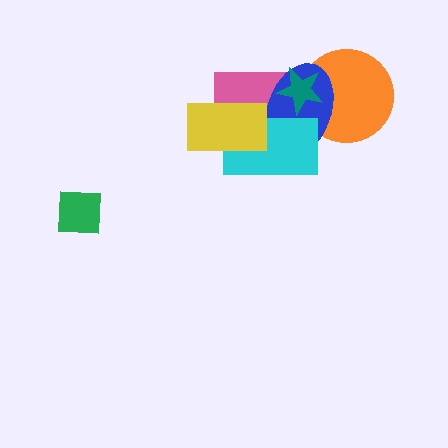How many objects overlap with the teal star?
4 objects overlap with the teal star.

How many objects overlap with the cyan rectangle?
4 objects overlap with the cyan rectangle.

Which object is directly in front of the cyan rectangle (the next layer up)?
The yellow rectangle is directly in front of the cyan rectangle.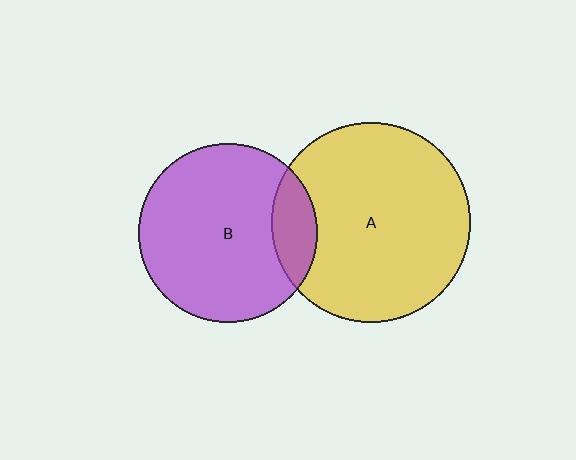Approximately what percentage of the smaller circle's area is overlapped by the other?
Approximately 15%.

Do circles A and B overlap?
Yes.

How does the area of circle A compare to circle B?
Approximately 1.2 times.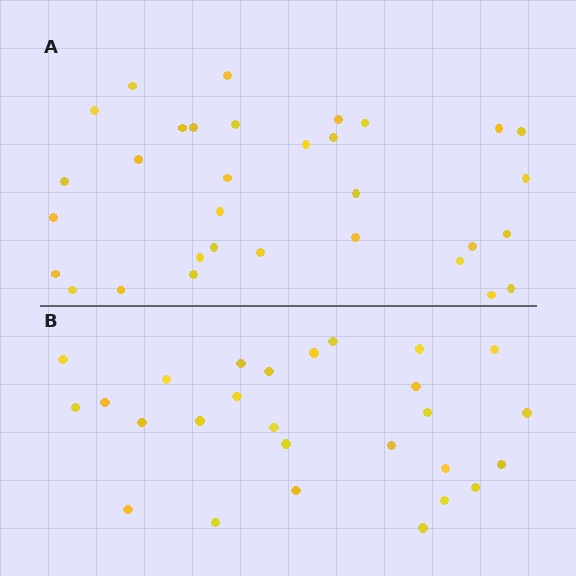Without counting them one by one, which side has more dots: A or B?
Region A (the top region) has more dots.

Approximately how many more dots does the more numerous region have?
Region A has about 5 more dots than region B.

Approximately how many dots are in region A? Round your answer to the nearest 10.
About 30 dots. (The exact count is 32, which rounds to 30.)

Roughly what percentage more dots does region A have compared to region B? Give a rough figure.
About 20% more.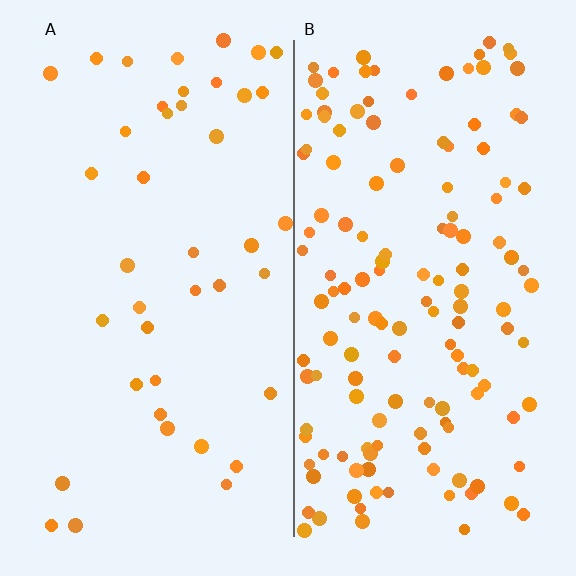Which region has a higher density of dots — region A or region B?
B (the right).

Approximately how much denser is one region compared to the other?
Approximately 3.4× — region B over region A.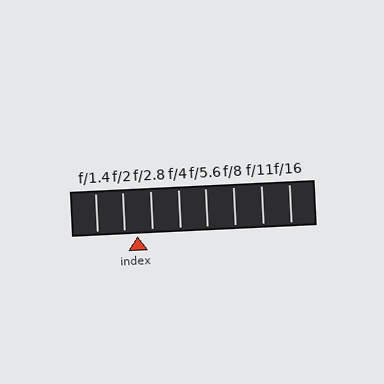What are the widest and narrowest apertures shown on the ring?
The widest aperture shown is f/1.4 and the narrowest is f/16.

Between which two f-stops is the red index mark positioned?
The index mark is between f/2 and f/2.8.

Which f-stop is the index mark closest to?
The index mark is closest to f/2.